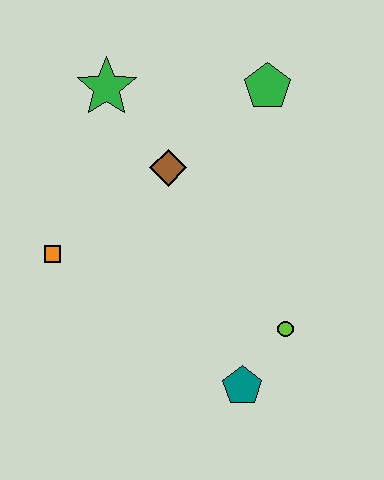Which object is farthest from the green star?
The teal pentagon is farthest from the green star.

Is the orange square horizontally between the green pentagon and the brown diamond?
No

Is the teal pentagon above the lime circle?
No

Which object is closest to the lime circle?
The teal pentagon is closest to the lime circle.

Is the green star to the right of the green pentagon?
No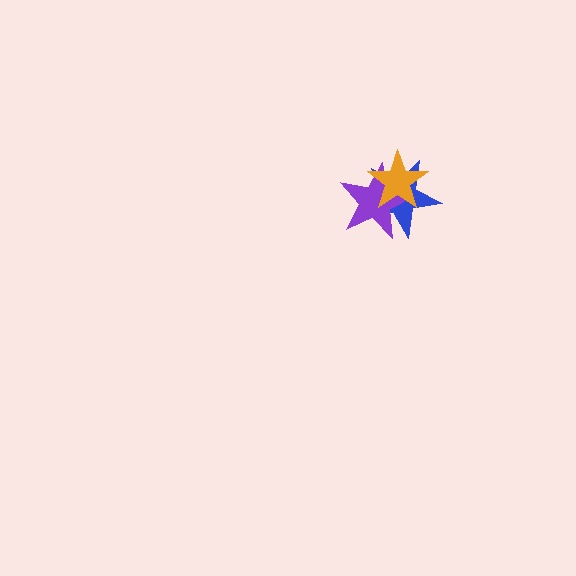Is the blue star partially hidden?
Yes, it is partially covered by another shape.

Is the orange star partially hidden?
No, no other shape covers it.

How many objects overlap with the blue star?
2 objects overlap with the blue star.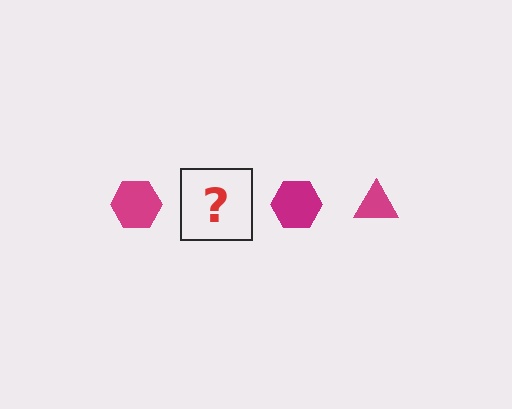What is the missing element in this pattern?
The missing element is a magenta triangle.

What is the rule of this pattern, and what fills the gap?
The rule is that the pattern cycles through hexagon, triangle shapes in magenta. The gap should be filled with a magenta triangle.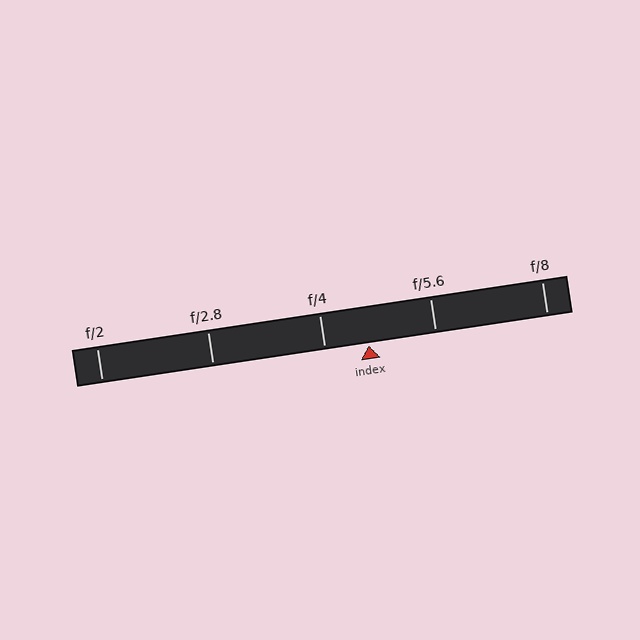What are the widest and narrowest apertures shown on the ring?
The widest aperture shown is f/2 and the narrowest is f/8.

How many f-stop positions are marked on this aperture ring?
There are 5 f-stop positions marked.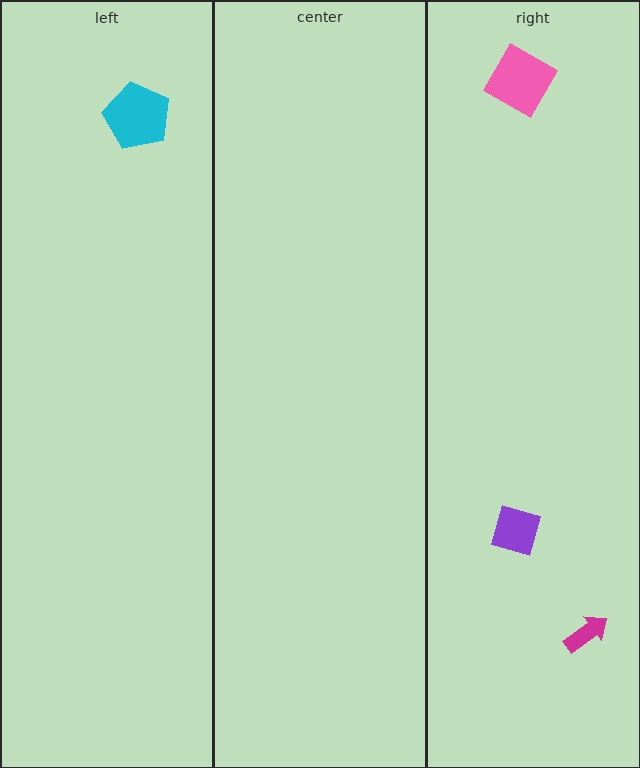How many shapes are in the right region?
3.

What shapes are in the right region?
The pink diamond, the purple diamond, the magenta arrow.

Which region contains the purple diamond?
The right region.